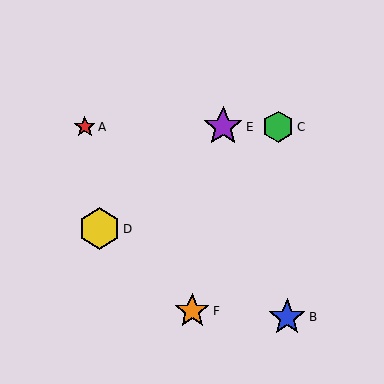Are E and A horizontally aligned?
Yes, both are at y≈127.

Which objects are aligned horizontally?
Objects A, C, E are aligned horizontally.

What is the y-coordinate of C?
Object C is at y≈127.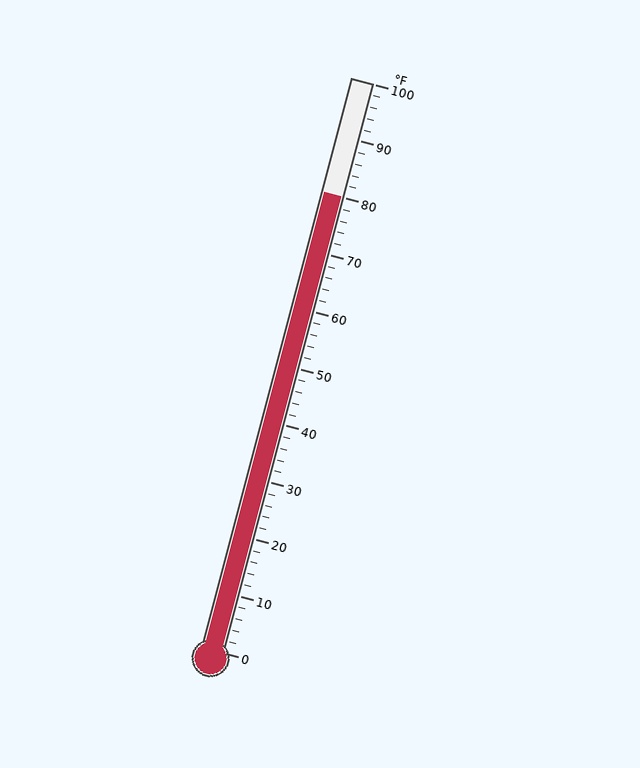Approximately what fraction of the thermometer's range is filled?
The thermometer is filled to approximately 80% of its range.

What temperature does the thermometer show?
The thermometer shows approximately 80°F.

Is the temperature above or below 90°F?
The temperature is below 90°F.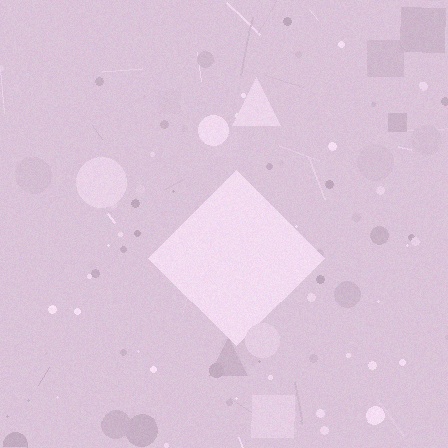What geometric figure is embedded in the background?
A diamond is embedded in the background.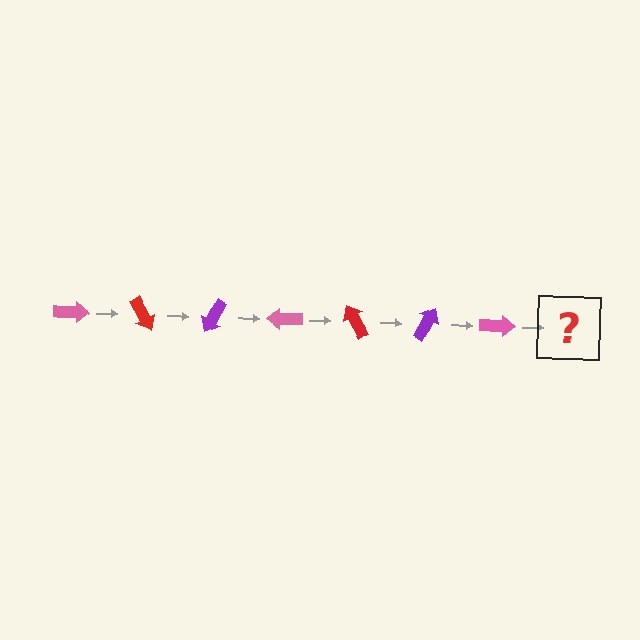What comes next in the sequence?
The next element should be a red arrow, rotated 420 degrees from the start.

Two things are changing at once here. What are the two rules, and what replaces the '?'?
The two rules are that it rotates 60 degrees each step and the color cycles through pink, red, and purple. The '?' should be a red arrow, rotated 420 degrees from the start.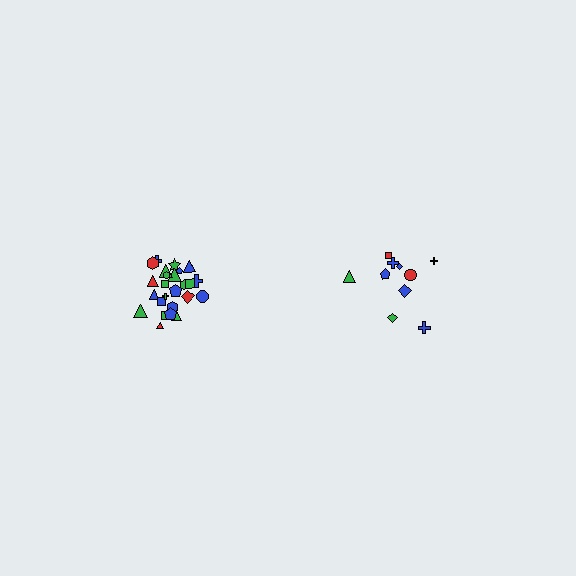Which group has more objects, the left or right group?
The left group.